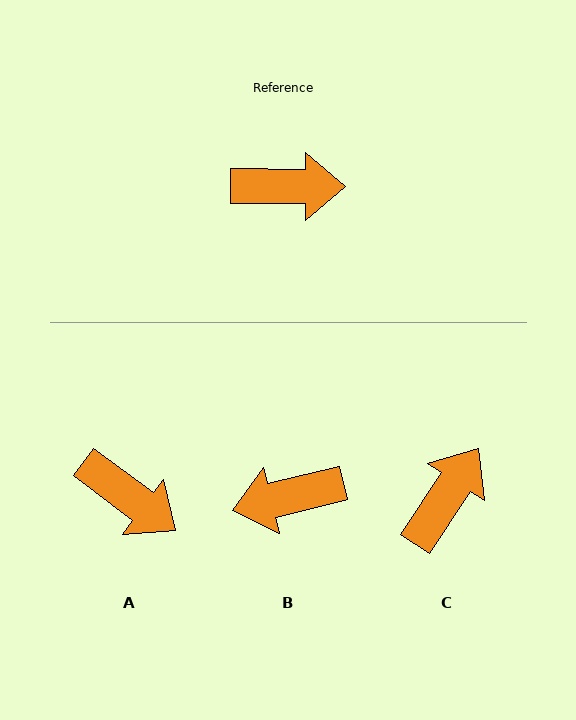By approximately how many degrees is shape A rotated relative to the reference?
Approximately 37 degrees clockwise.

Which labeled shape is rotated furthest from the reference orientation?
B, about 166 degrees away.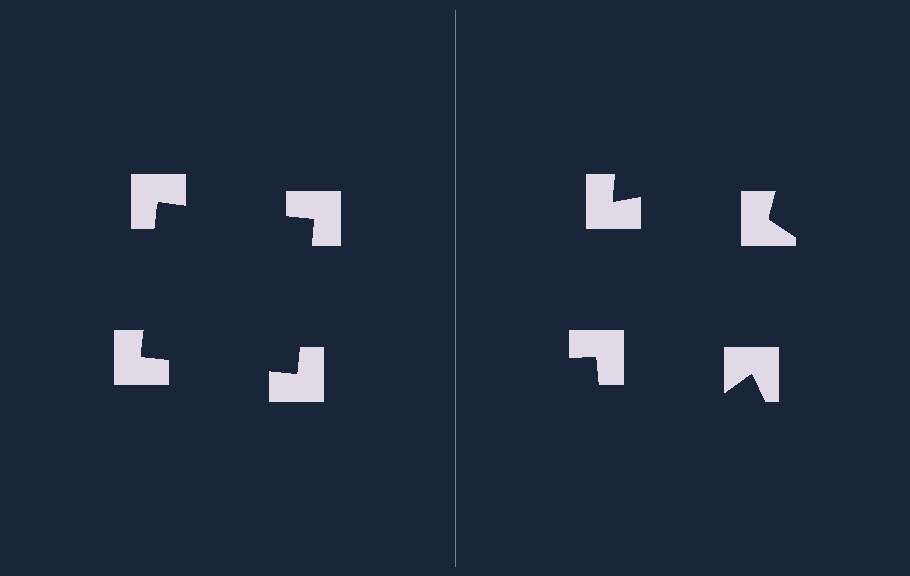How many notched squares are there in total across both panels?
8 — 4 on each side.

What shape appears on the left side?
An illusory square.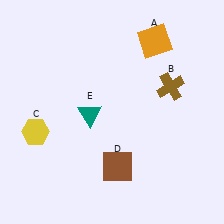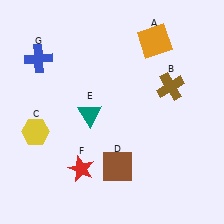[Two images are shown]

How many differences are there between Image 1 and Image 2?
There are 2 differences between the two images.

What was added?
A red star (F), a blue cross (G) were added in Image 2.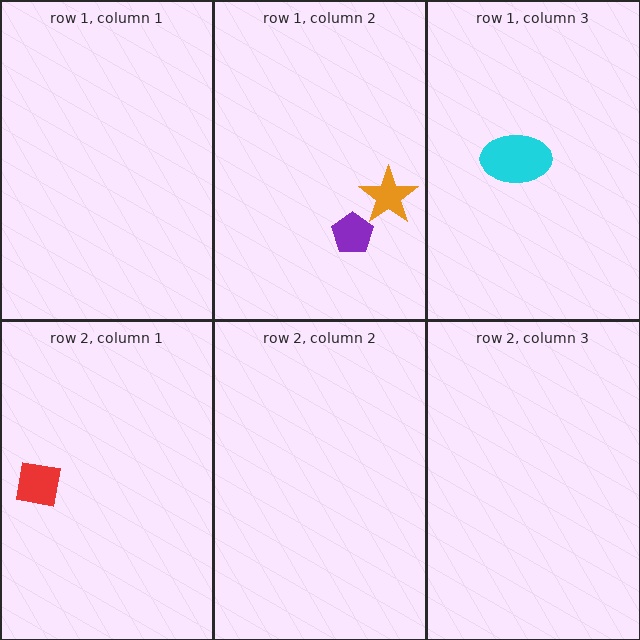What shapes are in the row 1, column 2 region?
The orange star, the purple pentagon.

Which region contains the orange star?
The row 1, column 2 region.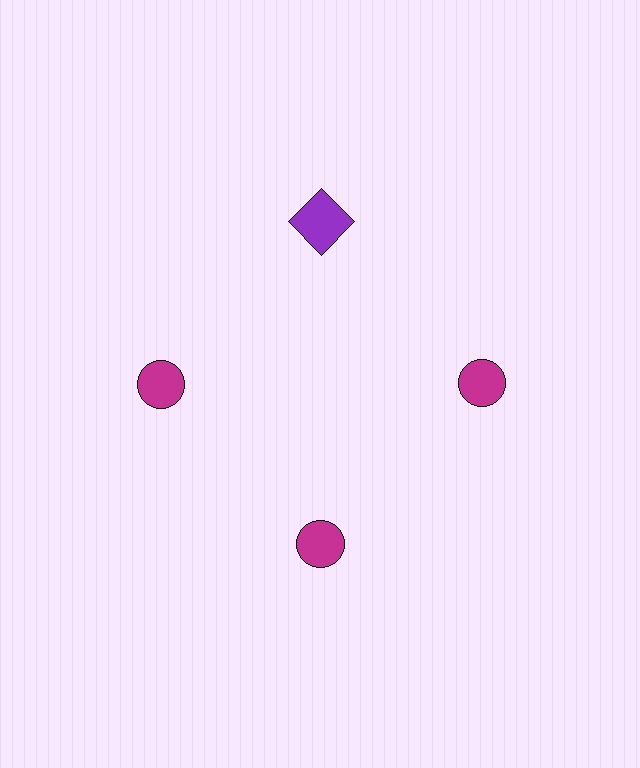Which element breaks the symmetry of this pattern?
The purple square at roughly the 12 o'clock position breaks the symmetry. All other shapes are magenta circles.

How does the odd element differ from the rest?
It differs in both color (purple instead of magenta) and shape (square instead of circle).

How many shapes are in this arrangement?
There are 4 shapes arranged in a ring pattern.